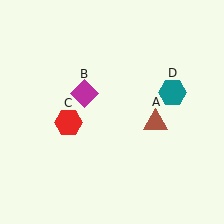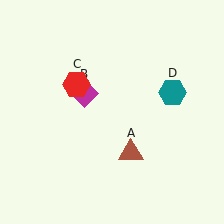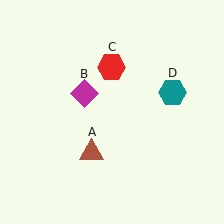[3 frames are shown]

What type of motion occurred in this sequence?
The brown triangle (object A), red hexagon (object C) rotated clockwise around the center of the scene.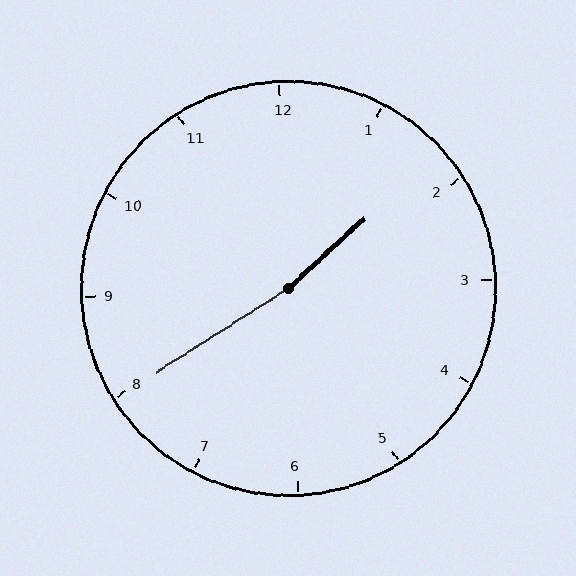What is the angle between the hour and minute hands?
Approximately 170 degrees.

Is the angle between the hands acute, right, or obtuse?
It is obtuse.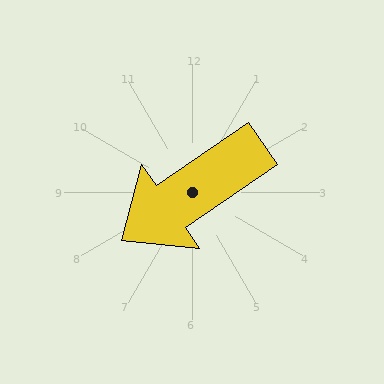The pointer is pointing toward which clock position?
Roughly 8 o'clock.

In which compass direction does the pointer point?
Southwest.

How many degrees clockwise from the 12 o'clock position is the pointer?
Approximately 236 degrees.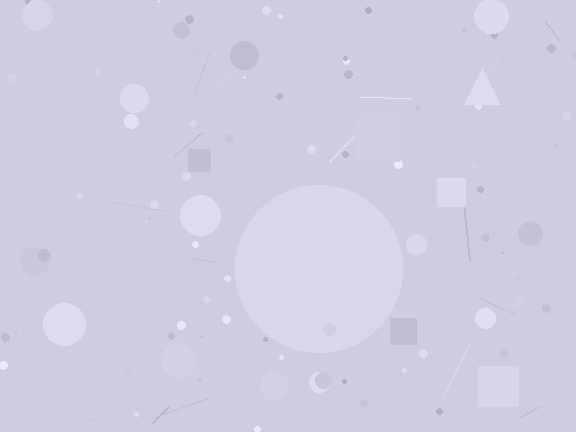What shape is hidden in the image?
A circle is hidden in the image.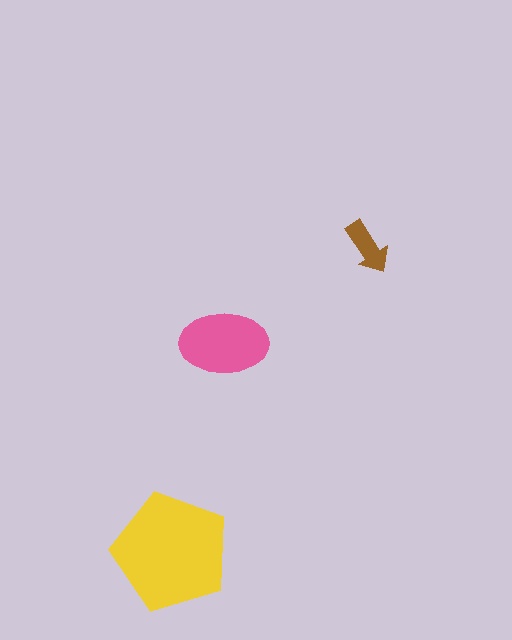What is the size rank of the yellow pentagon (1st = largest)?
1st.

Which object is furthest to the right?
The brown arrow is rightmost.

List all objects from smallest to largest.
The brown arrow, the pink ellipse, the yellow pentagon.